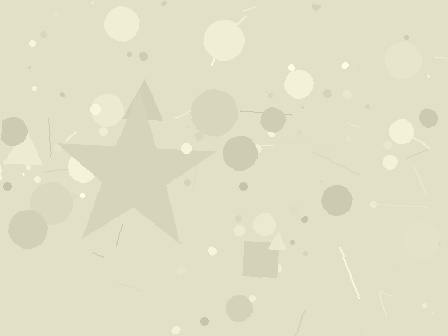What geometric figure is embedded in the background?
A star is embedded in the background.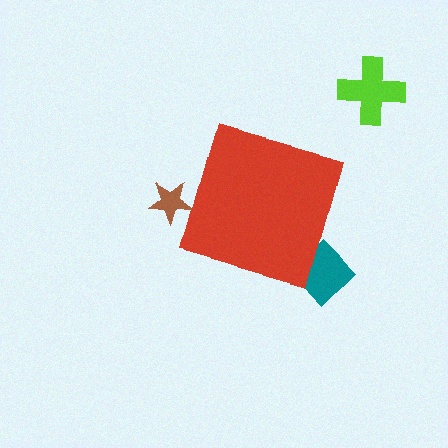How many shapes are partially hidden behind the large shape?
2 shapes are partially hidden.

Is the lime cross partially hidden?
No, the lime cross is fully visible.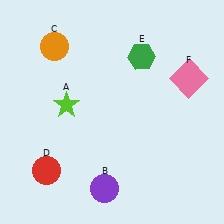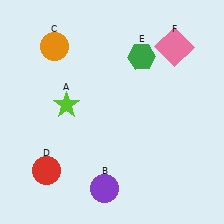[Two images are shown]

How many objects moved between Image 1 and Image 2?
1 object moved between the two images.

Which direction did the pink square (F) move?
The pink square (F) moved up.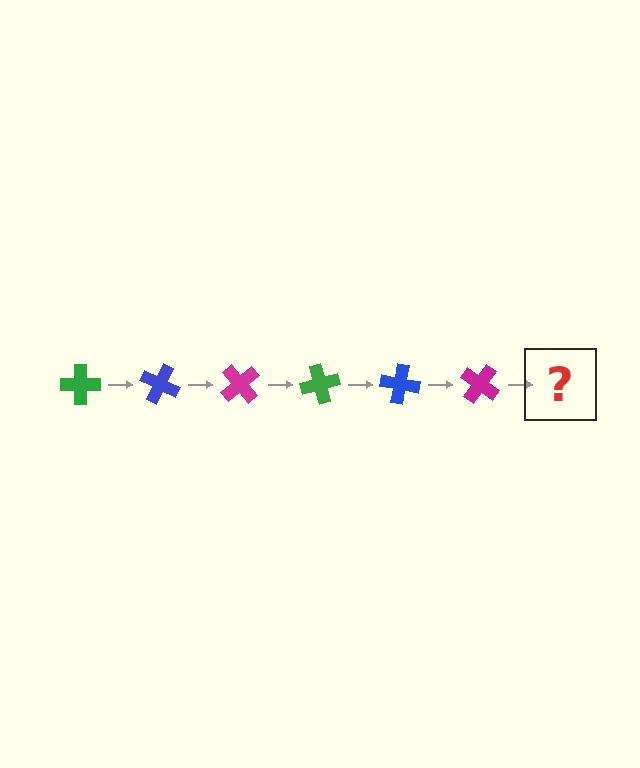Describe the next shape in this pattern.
It should be a green cross, rotated 150 degrees from the start.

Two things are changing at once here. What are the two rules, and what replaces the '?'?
The two rules are that it rotates 25 degrees each step and the color cycles through green, blue, and magenta. The '?' should be a green cross, rotated 150 degrees from the start.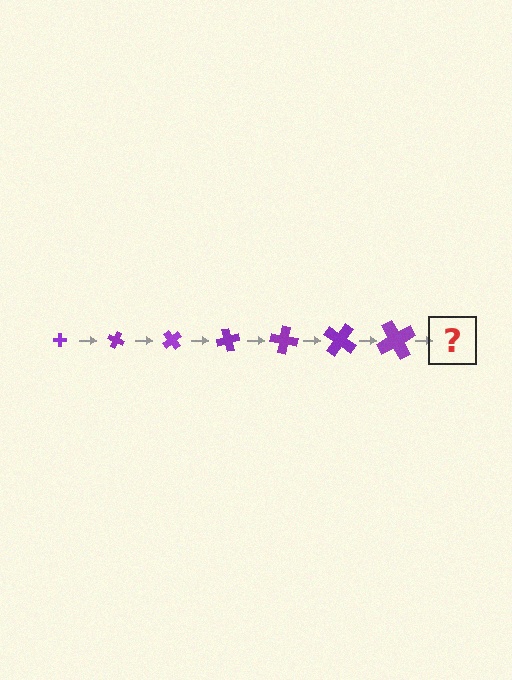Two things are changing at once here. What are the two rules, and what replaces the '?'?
The two rules are that the cross grows larger each step and it rotates 25 degrees each step. The '?' should be a cross, larger than the previous one and rotated 175 degrees from the start.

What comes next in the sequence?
The next element should be a cross, larger than the previous one and rotated 175 degrees from the start.